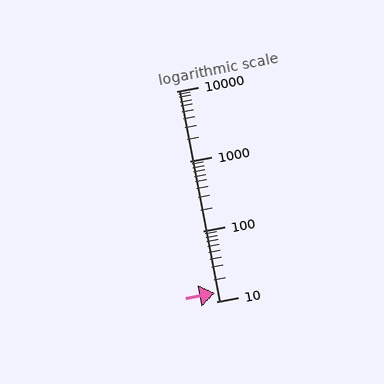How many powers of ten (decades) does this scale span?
The scale spans 3 decades, from 10 to 10000.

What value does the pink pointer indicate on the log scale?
The pointer indicates approximately 13.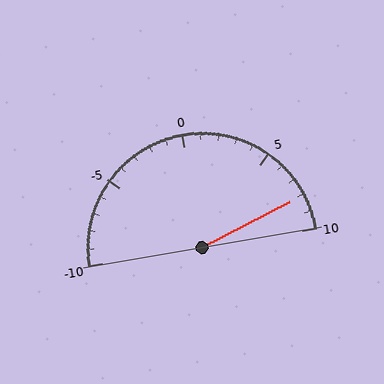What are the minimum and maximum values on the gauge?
The gauge ranges from -10 to 10.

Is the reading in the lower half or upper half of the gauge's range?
The reading is in the upper half of the range (-10 to 10).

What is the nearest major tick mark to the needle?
The nearest major tick mark is 10.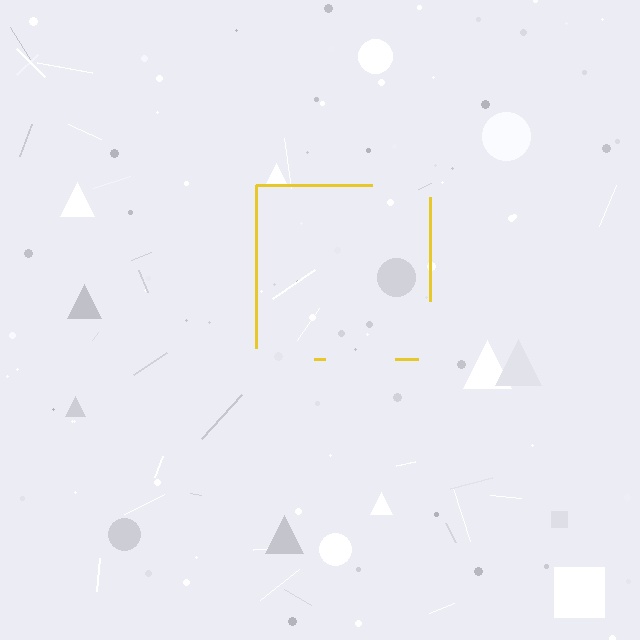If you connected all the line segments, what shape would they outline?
They would outline a square.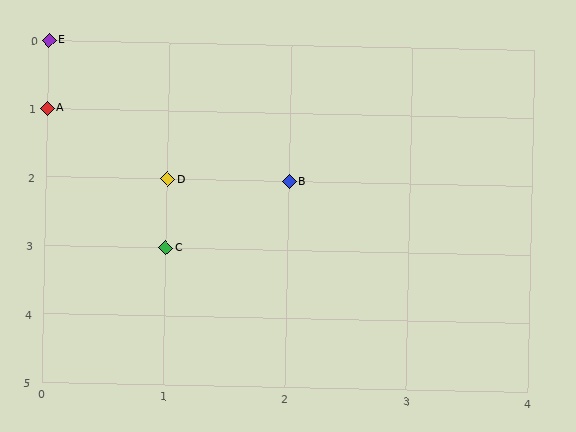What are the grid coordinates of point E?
Point E is at grid coordinates (0, 0).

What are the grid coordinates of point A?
Point A is at grid coordinates (0, 1).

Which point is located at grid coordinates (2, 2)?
Point B is at (2, 2).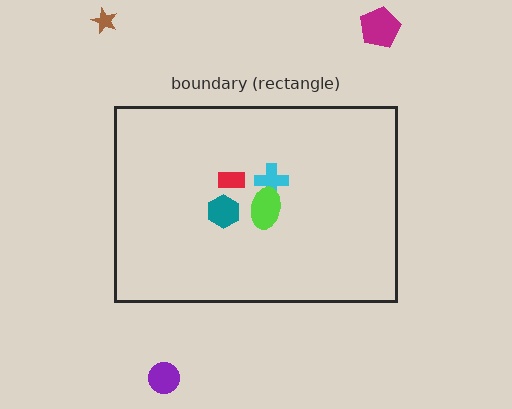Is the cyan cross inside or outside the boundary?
Inside.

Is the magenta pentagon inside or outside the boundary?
Outside.